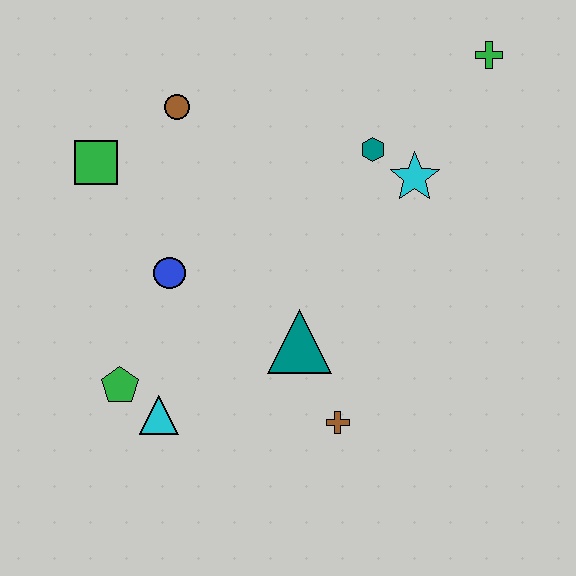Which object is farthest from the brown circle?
The brown cross is farthest from the brown circle.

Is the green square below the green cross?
Yes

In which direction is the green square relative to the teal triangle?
The green square is to the left of the teal triangle.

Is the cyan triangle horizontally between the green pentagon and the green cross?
Yes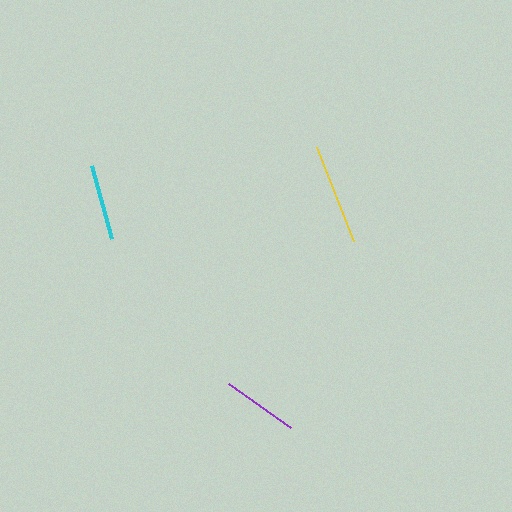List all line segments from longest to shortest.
From longest to shortest: yellow, cyan, purple.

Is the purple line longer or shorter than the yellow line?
The yellow line is longer than the purple line.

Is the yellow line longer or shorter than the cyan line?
The yellow line is longer than the cyan line.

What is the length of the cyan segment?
The cyan segment is approximately 76 pixels long.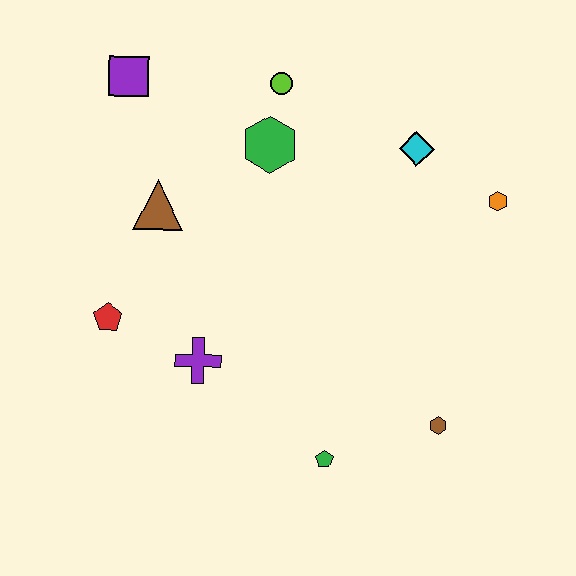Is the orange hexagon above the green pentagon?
Yes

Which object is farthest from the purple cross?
The orange hexagon is farthest from the purple cross.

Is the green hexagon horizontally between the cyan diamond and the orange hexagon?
No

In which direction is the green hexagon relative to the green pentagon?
The green hexagon is above the green pentagon.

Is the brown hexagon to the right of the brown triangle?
Yes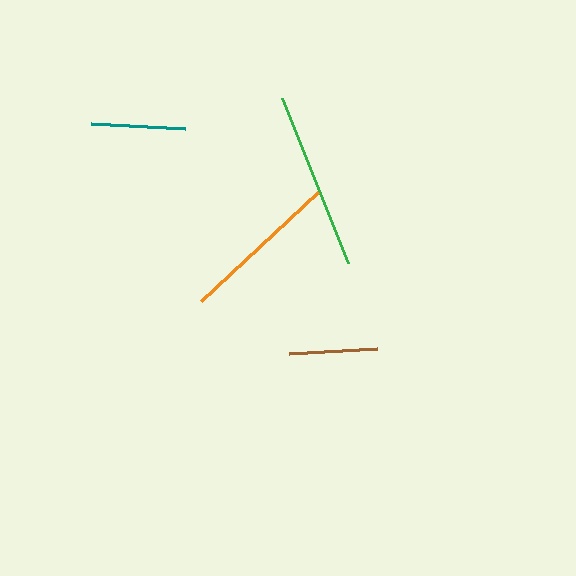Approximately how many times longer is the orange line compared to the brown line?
The orange line is approximately 1.8 times the length of the brown line.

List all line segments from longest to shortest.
From longest to shortest: green, orange, teal, brown.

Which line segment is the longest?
The green line is the longest at approximately 178 pixels.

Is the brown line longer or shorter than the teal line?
The teal line is longer than the brown line.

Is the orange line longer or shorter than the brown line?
The orange line is longer than the brown line.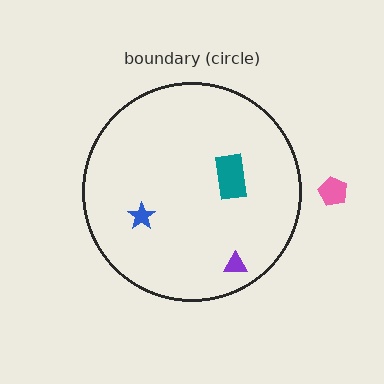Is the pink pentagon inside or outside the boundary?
Outside.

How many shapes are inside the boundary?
3 inside, 1 outside.